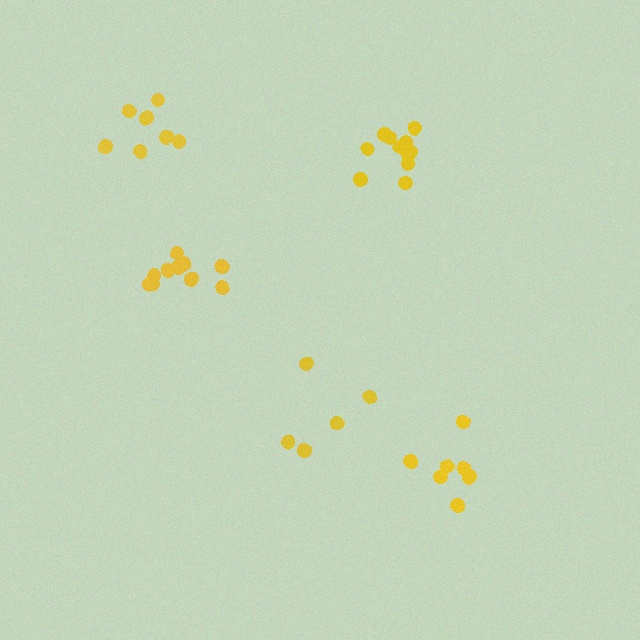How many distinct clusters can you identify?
There are 5 distinct clusters.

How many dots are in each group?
Group 1: 11 dots, Group 2: 7 dots, Group 3: 10 dots, Group 4: 5 dots, Group 5: 7 dots (40 total).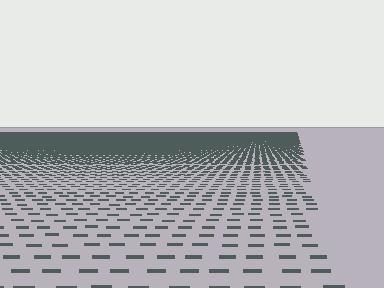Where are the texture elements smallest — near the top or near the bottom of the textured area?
Near the top.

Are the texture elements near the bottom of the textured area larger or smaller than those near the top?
Larger. Near the bottom, elements are closer to the viewer and appear at a bigger on-screen size.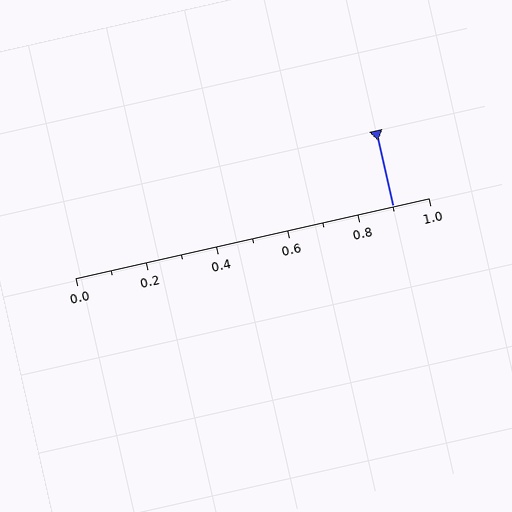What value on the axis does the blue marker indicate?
The marker indicates approximately 0.9.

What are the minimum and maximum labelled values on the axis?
The axis runs from 0.0 to 1.0.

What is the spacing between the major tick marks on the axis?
The major ticks are spaced 0.2 apart.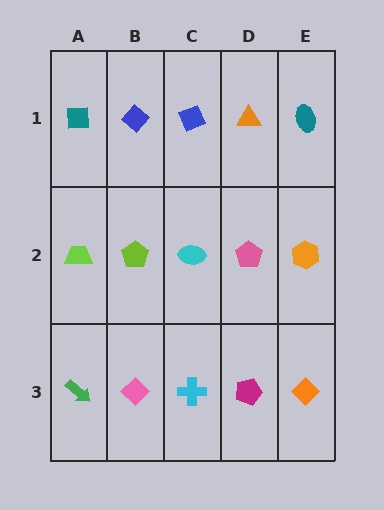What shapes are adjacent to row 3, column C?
A cyan ellipse (row 2, column C), a pink diamond (row 3, column B), a magenta pentagon (row 3, column D).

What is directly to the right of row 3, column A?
A pink diamond.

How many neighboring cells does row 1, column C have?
3.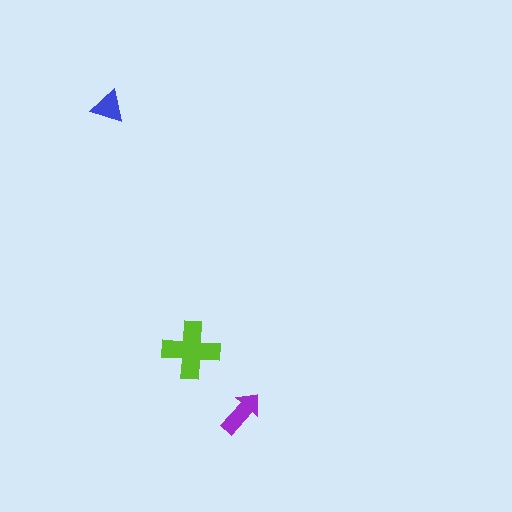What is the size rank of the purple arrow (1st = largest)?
2nd.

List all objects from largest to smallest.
The lime cross, the purple arrow, the blue triangle.